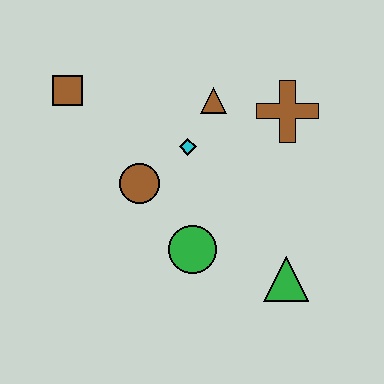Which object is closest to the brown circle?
The cyan diamond is closest to the brown circle.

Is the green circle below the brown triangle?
Yes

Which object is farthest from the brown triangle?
The green triangle is farthest from the brown triangle.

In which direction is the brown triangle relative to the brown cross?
The brown triangle is to the left of the brown cross.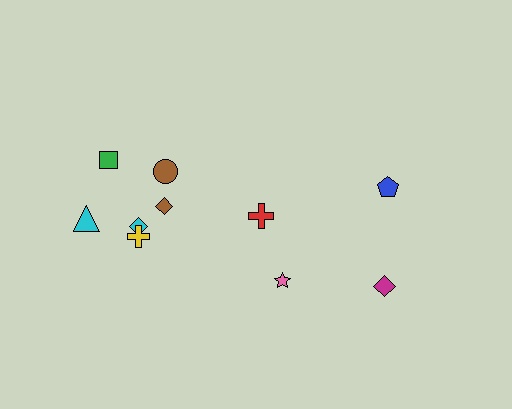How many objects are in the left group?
There are 6 objects.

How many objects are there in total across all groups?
There are 10 objects.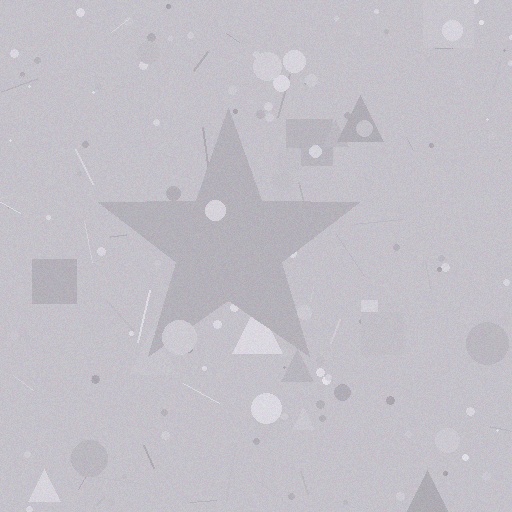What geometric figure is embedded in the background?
A star is embedded in the background.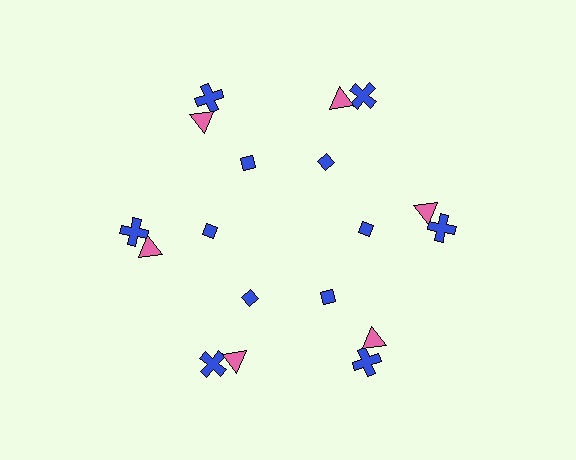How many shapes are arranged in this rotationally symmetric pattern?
There are 18 shapes, arranged in 6 groups of 3.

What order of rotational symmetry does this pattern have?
This pattern has 6-fold rotational symmetry.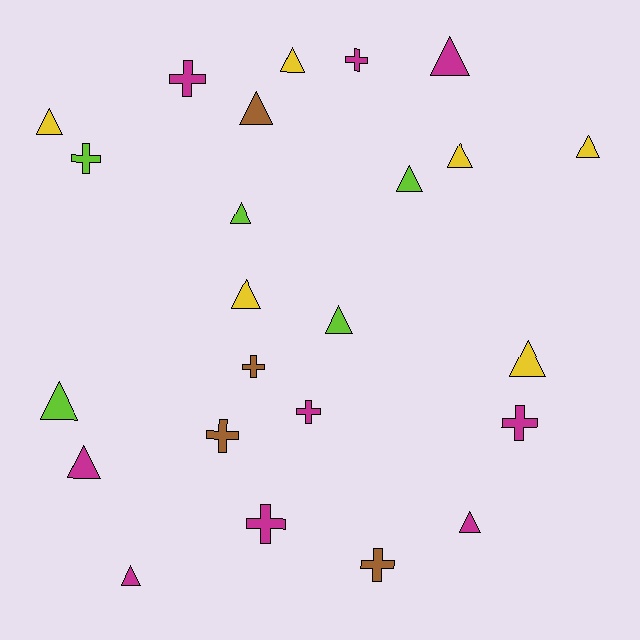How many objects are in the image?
There are 24 objects.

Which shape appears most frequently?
Triangle, with 15 objects.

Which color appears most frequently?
Magenta, with 9 objects.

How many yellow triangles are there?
There are 6 yellow triangles.